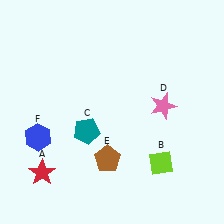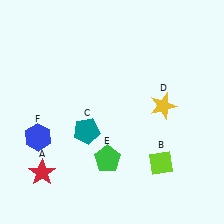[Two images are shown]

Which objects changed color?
D changed from pink to yellow. E changed from brown to green.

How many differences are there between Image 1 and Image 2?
There are 2 differences between the two images.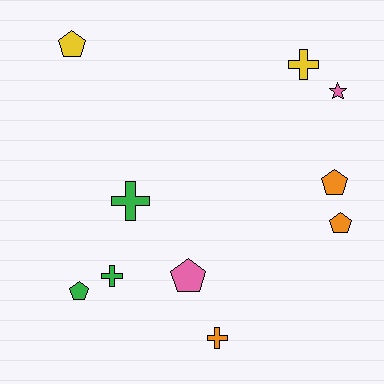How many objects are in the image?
There are 10 objects.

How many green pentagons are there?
There is 1 green pentagon.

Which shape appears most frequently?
Pentagon, with 5 objects.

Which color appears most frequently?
Orange, with 3 objects.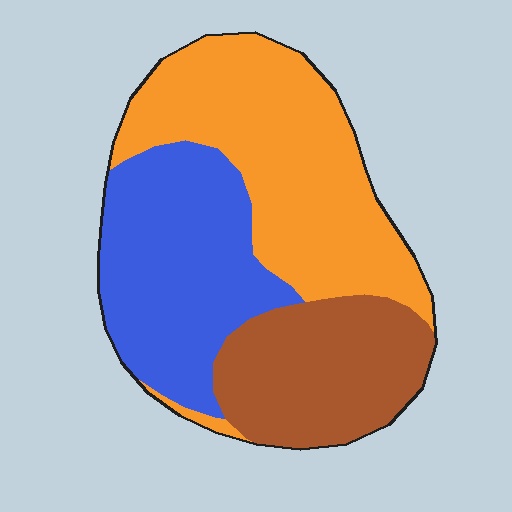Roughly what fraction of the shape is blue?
Blue takes up about one third (1/3) of the shape.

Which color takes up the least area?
Brown, at roughly 25%.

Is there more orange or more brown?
Orange.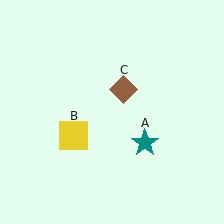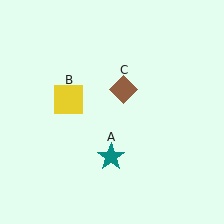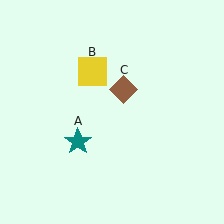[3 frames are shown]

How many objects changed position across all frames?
2 objects changed position: teal star (object A), yellow square (object B).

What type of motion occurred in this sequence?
The teal star (object A), yellow square (object B) rotated clockwise around the center of the scene.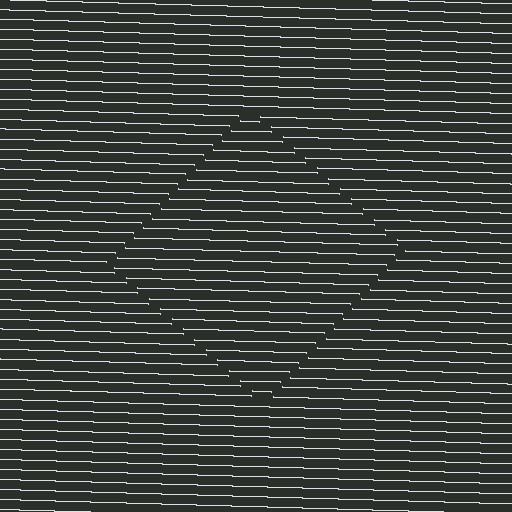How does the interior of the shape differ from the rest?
The interior of the shape contains the same grating, shifted by half a period — the contour is defined by the phase discontinuity where line-ends from the inner and outer gratings abut.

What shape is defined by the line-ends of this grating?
An illusory square. The interior of the shape contains the same grating, shifted by half a period — the contour is defined by the phase discontinuity where line-ends from the inner and outer gratings abut.